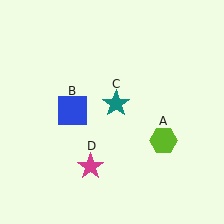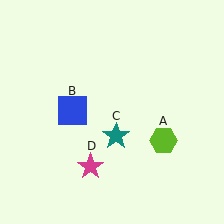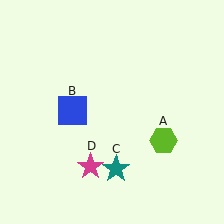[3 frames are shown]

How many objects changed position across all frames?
1 object changed position: teal star (object C).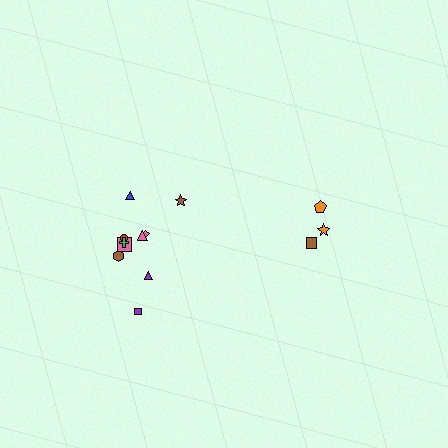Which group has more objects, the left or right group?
The left group.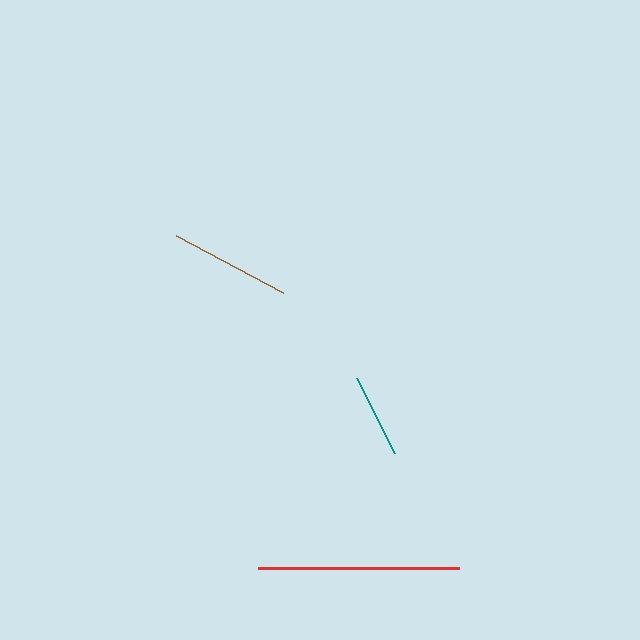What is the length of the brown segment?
The brown segment is approximately 121 pixels long.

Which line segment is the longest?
The red line is the longest at approximately 201 pixels.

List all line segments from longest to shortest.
From longest to shortest: red, brown, teal.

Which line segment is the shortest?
The teal line is the shortest at approximately 84 pixels.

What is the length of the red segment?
The red segment is approximately 201 pixels long.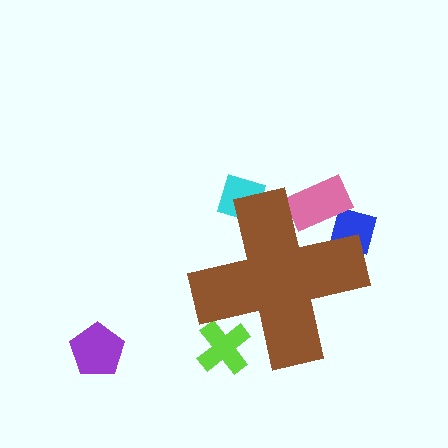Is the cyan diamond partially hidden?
Yes, the cyan diamond is partially hidden behind the brown cross.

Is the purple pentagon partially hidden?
No, the purple pentagon is fully visible.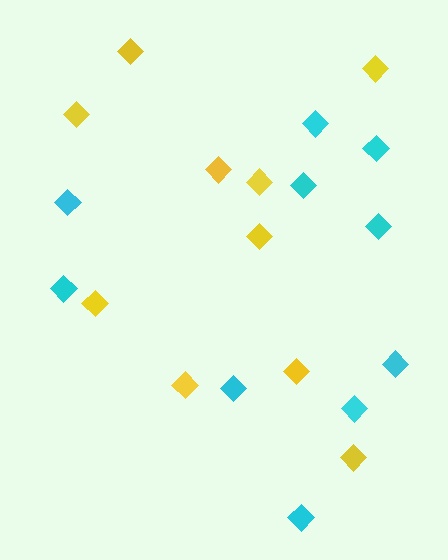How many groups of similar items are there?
There are 2 groups: one group of yellow diamonds (10) and one group of cyan diamonds (10).